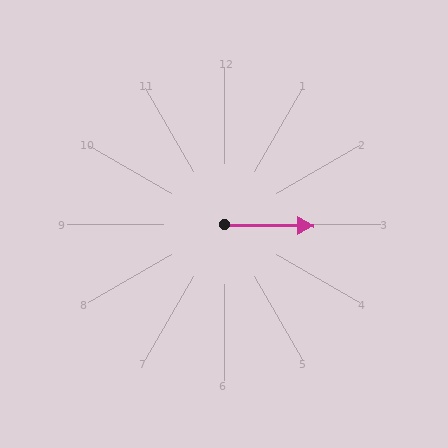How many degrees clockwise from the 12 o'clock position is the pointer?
Approximately 91 degrees.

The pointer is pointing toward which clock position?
Roughly 3 o'clock.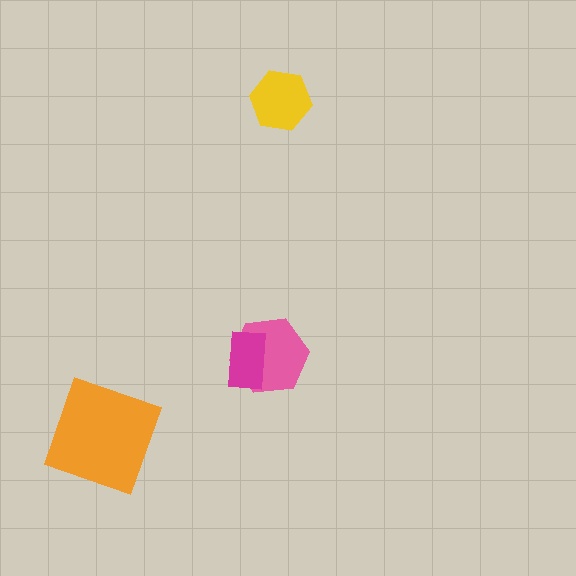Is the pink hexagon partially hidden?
Yes, it is partially covered by another shape.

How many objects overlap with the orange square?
0 objects overlap with the orange square.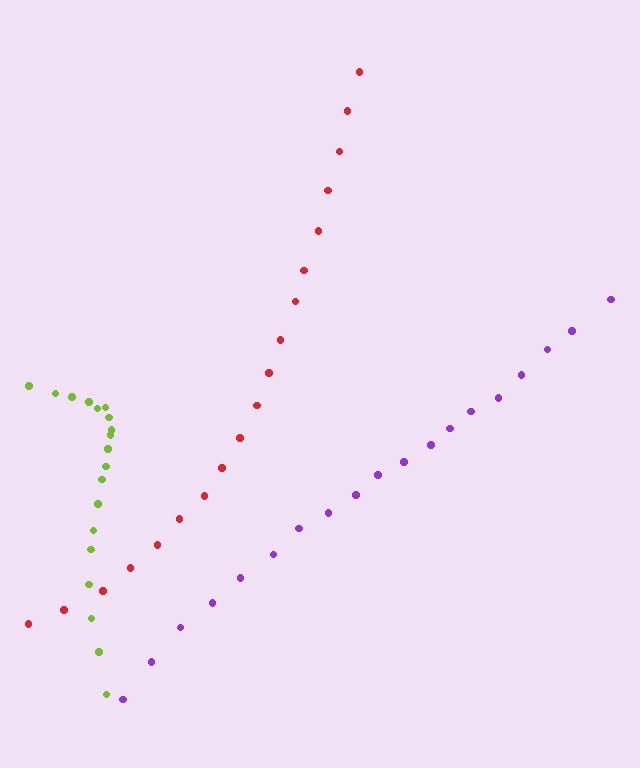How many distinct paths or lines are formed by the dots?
There are 3 distinct paths.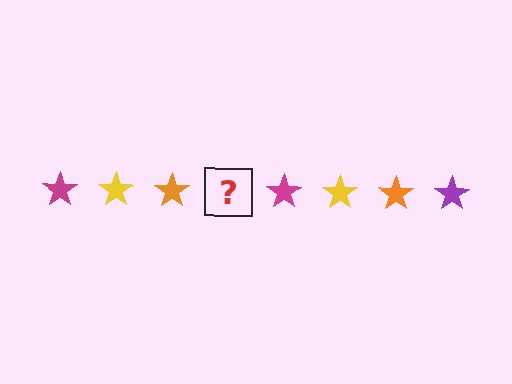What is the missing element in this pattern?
The missing element is a purple star.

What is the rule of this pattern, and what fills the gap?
The rule is that the pattern cycles through magenta, yellow, orange, purple stars. The gap should be filled with a purple star.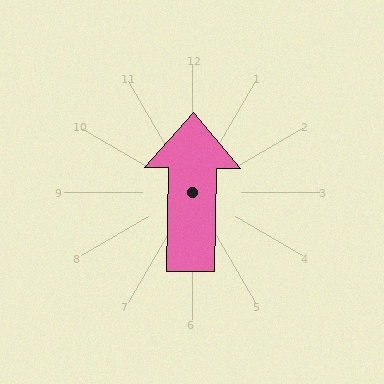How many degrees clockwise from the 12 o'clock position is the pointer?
Approximately 1 degrees.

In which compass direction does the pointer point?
North.